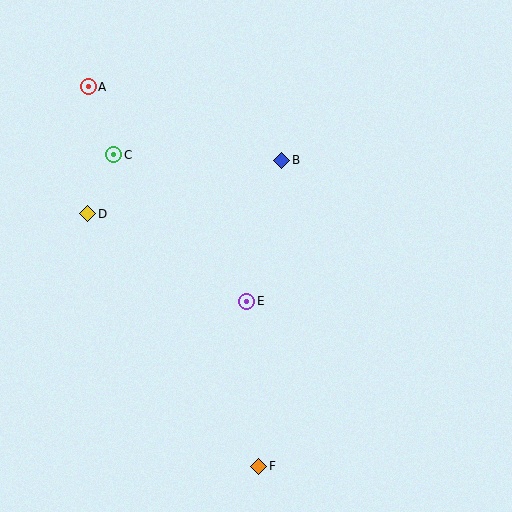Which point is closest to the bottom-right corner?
Point F is closest to the bottom-right corner.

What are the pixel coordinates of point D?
Point D is at (88, 214).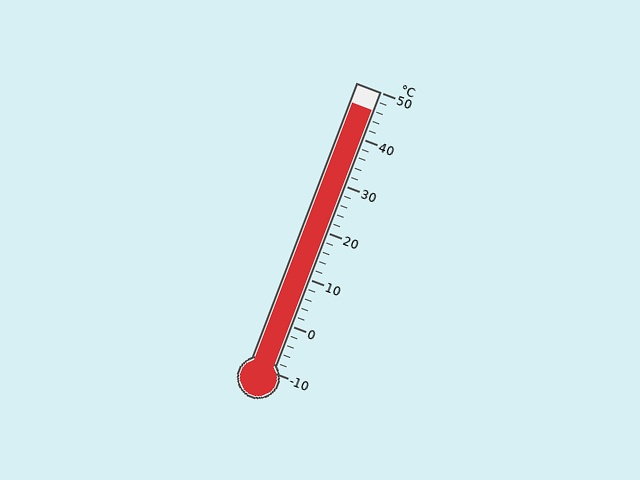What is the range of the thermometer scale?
The thermometer scale ranges from -10°C to 50°C.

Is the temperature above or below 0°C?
The temperature is above 0°C.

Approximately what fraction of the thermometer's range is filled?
The thermometer is filled to approximately 95% of its range.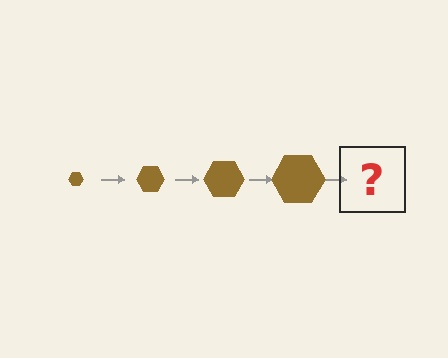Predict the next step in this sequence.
The next step is a brown hexagon, larger than the previous one.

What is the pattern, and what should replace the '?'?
The pattern is that the hexagon gets progressively larger each step. The '?' should be a brown hexagon, larger than the previous one.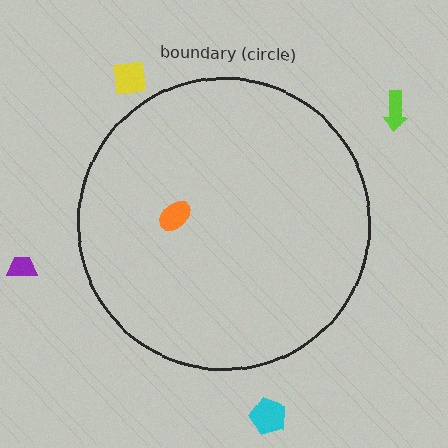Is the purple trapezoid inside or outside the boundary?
Outside.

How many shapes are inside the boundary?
1 inside, 4 outside.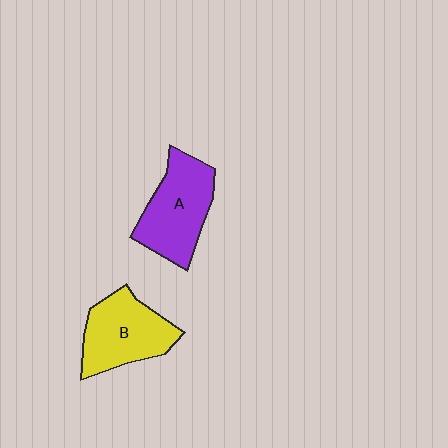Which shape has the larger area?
Shape A (purple).